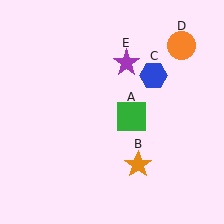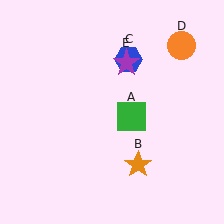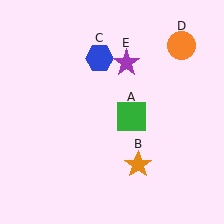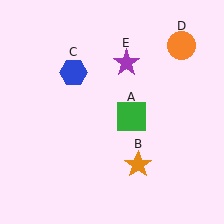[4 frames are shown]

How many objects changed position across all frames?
1 object changed position: blue hexagon (object C).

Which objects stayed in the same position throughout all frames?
Green square (object A) and orange star (object B) and orange circle (object D) and purple star (object E) remained stationary.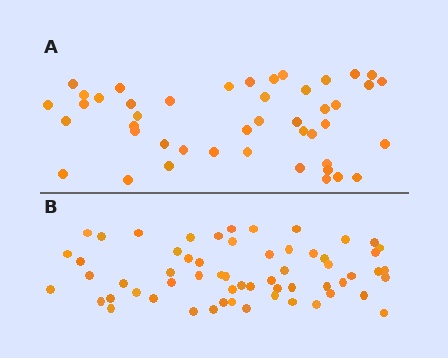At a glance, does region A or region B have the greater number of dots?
Region B (the bottom region) has more dots.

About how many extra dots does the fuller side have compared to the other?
Region B has approximately 15 more dots than region A.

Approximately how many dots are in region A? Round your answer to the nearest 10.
About 40 dots. (The exact count is 45, which rounds to 40.)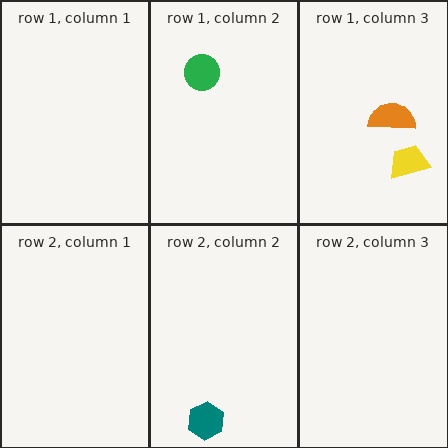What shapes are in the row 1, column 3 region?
The orange semicircle, the yellow trapezoid.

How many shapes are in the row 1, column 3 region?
2.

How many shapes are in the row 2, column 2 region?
1.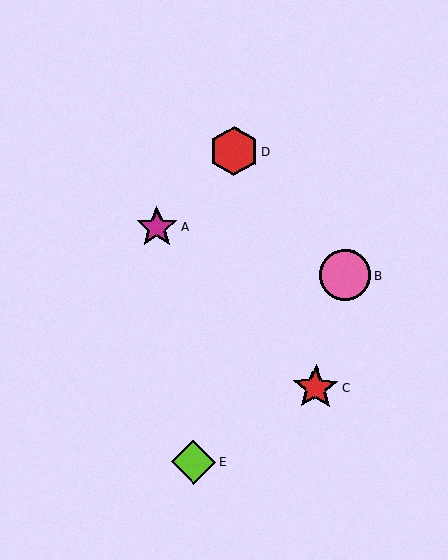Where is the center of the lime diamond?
The center of the lime diamond is at (194, 462).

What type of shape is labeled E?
Shape E is a lime diamond.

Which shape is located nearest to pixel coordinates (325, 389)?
The red star (labeled C) at (316, 388) is nearest to that location.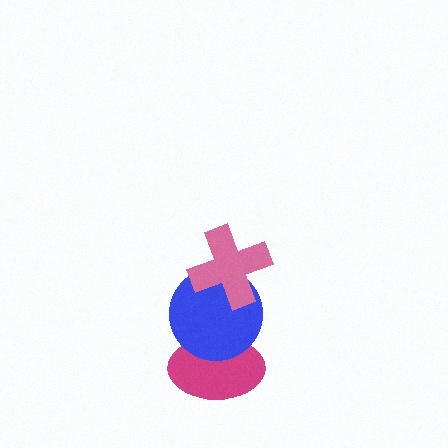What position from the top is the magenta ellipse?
The magenta ellipse is 3rd from the top.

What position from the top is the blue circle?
The blue circle is 2nd from the top.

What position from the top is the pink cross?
The pink cross is 1st from the top.